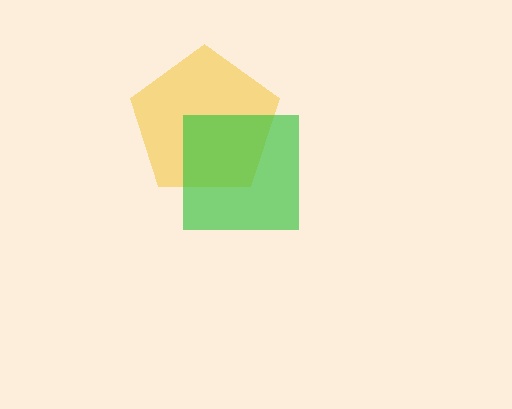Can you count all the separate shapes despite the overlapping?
Yes, there are 2 separate shapes.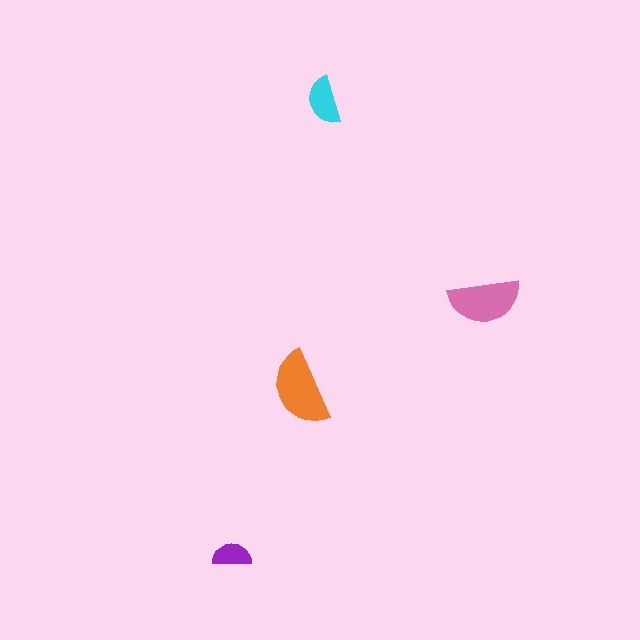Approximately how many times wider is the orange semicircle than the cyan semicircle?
About 1.5 times wider.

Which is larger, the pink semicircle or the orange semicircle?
The orange one.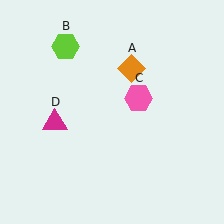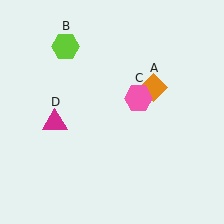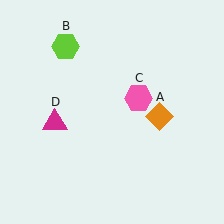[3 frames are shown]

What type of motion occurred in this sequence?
The orange diamond (object A) rotated clockwise around the center of the scene.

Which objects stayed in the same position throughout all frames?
Lime hexagon (object B) and pink hexagon (object C) and magenta triangle (object D) remained stationary.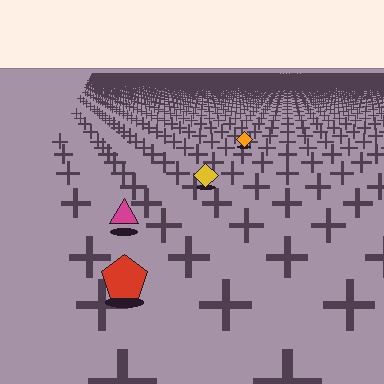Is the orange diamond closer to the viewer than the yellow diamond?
No. The yellow diamond is closer — you can tell from the texture gradient: the ground texture is coarser near it.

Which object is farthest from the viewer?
The orange diamond is farthest from the viewer. It appears smaller and the ground texture around it is denser.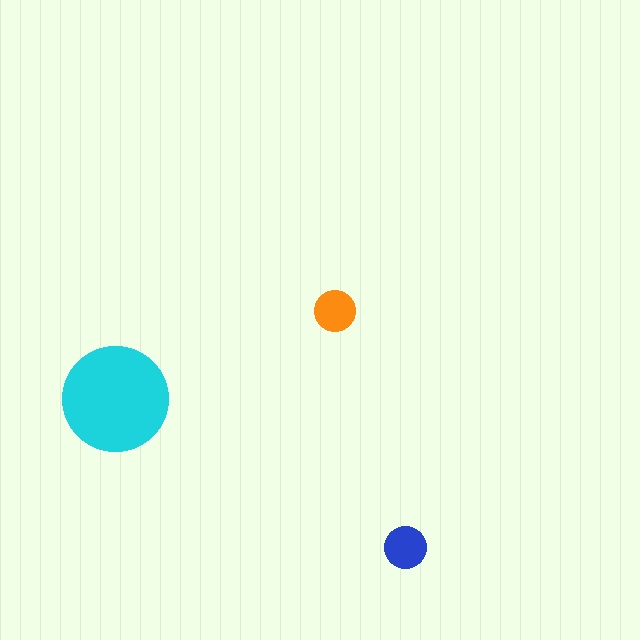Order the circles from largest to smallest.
the cyan one, the blue one, the orange one.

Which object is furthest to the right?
The blue circle is rightmost.